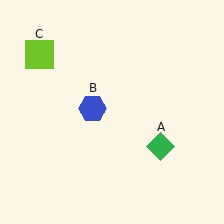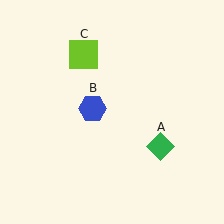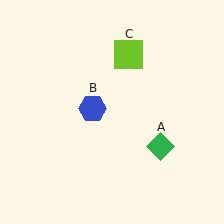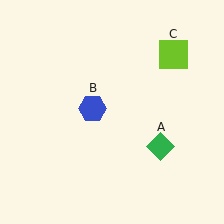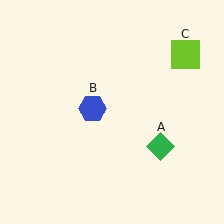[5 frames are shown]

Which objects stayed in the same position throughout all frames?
Green diamond (object A) and blue hexagon (object B) remained stationary.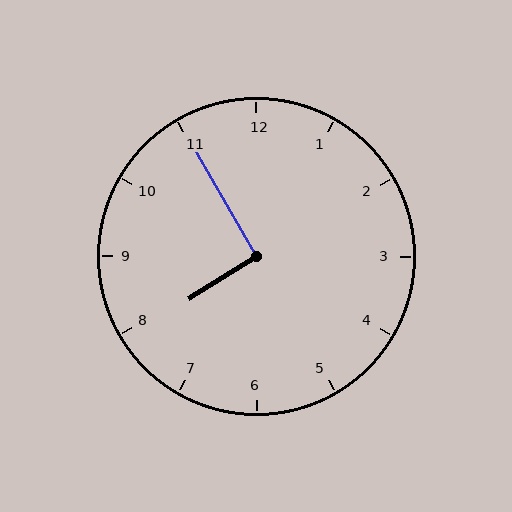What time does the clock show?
7:55.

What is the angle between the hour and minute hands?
Approximately 92 degrees.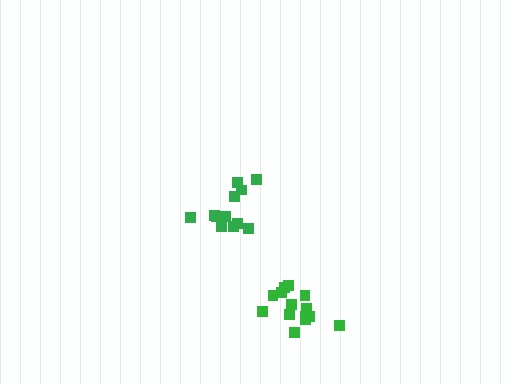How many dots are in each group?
Group 1: 14 dots, Group 2: 12 dots (26 total).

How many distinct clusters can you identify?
There are 2 distinct clusters.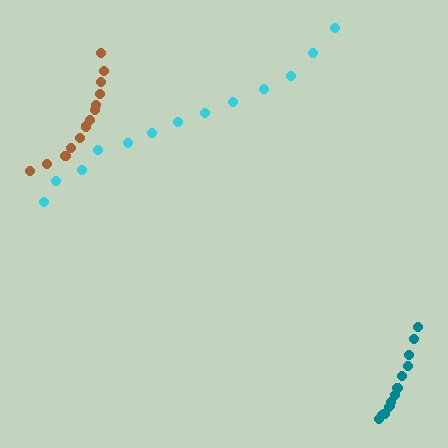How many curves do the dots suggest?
There are 3 distinct paths.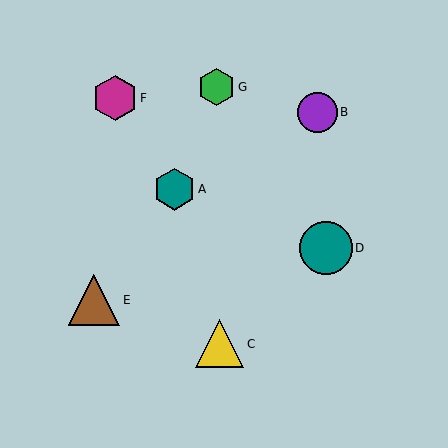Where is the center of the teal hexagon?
The center of the teal hexagon is at (175, 189).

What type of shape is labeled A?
Shape A is a teal hexagon.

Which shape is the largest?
The teal circle (labeled D) is the largest.